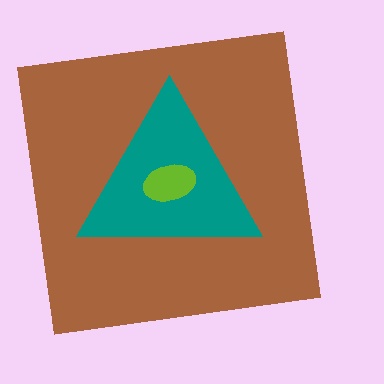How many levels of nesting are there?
3.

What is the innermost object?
The lime ellipse.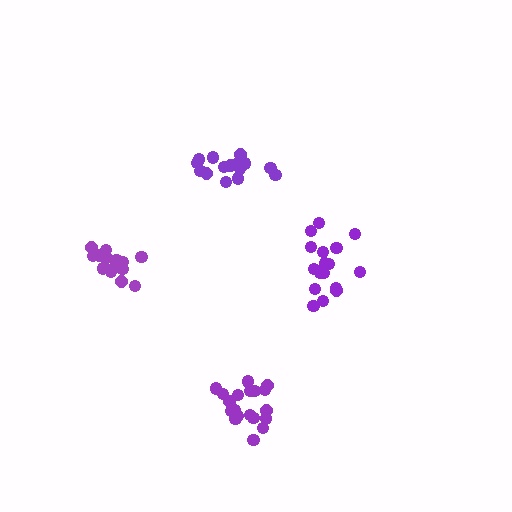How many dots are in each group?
Group 1: 14 dots, Group 2: 15 dots, Group 3: 19 dots, Group 4: 17 dots (65 total).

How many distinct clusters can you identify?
There are 4 distinct clusters.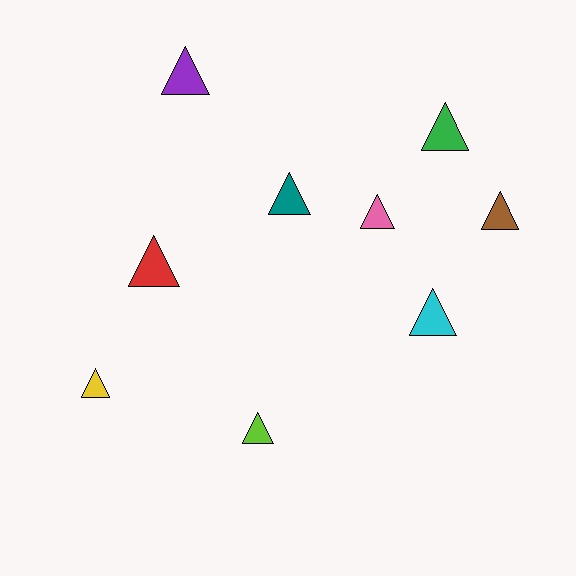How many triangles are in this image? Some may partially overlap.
There are 9 triangles.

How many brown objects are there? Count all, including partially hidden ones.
There is 1 brown object.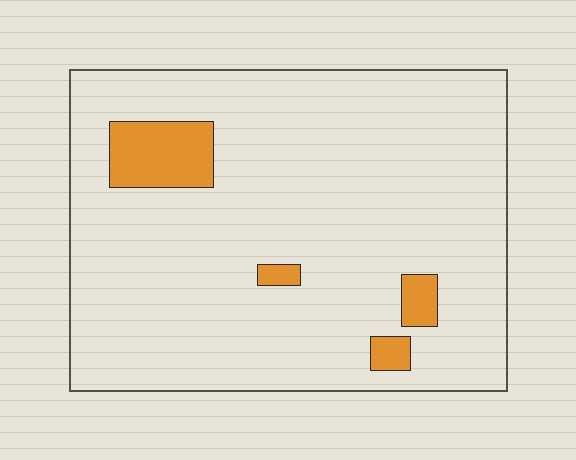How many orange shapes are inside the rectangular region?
4.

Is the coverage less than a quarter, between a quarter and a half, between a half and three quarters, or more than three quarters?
Less than a quarter.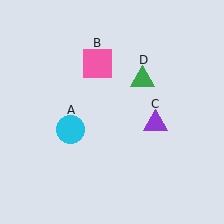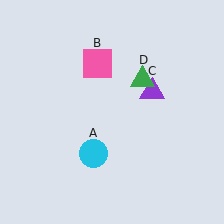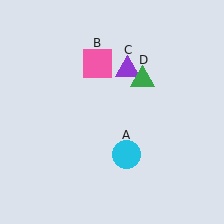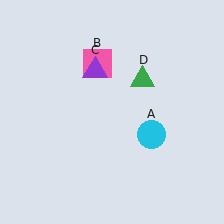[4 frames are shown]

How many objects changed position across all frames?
2 objects changed position: cyan circle (object A), purple triangle (object C).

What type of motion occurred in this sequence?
The cyan circle (object A), purple triangle (object C) rotated counterclockwise around the center of the scene.